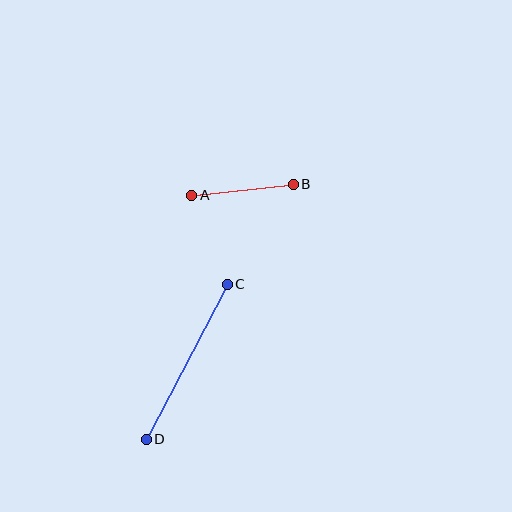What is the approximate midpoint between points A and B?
The midpoint is at approximately (242, 190) pixels.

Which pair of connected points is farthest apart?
Points C and D are farthest apart.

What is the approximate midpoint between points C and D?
The midpoint is at approximately (187, 362) pixels.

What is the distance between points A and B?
The distance is approximately 102 pixels.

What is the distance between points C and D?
The distance is approximately 175 pixels.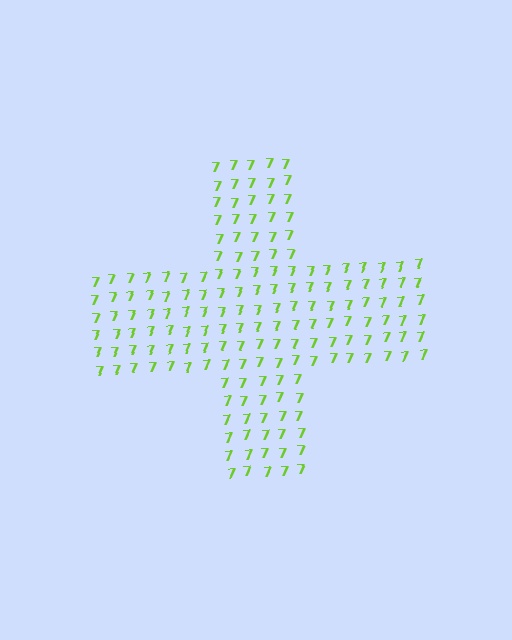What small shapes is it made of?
It is made of small digit 7's.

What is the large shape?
The large shape is a cross.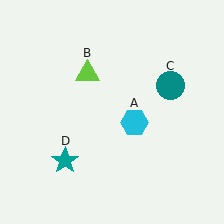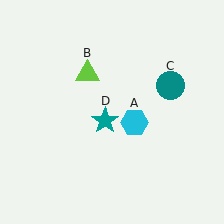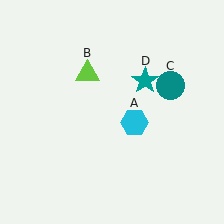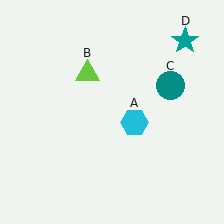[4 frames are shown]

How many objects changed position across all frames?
1 object changed position: teal star (object D).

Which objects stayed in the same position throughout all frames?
Cyan hexagon (object A) and lime triangle (object B) and teal circle (object C) remained stationary.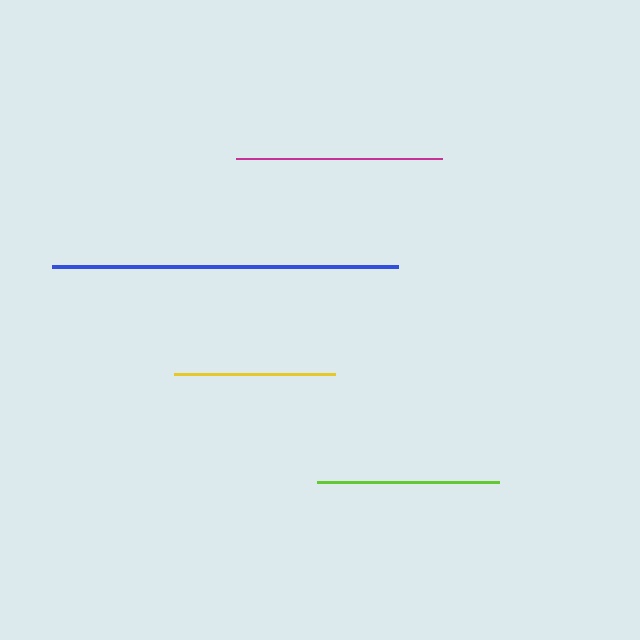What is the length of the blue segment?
The blue segment is approximately 346 pixels long.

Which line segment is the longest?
The blue line is the longest at approximately 346 pixels.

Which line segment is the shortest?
The yellow line is the shortest at approximately 161 pixels.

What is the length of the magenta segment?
The magenta segment is approximately 206 pixels long.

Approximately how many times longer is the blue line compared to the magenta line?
The blue line is approximately 1.7 times the length of the magenta line.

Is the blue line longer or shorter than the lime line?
The blue line is longer than the lime line.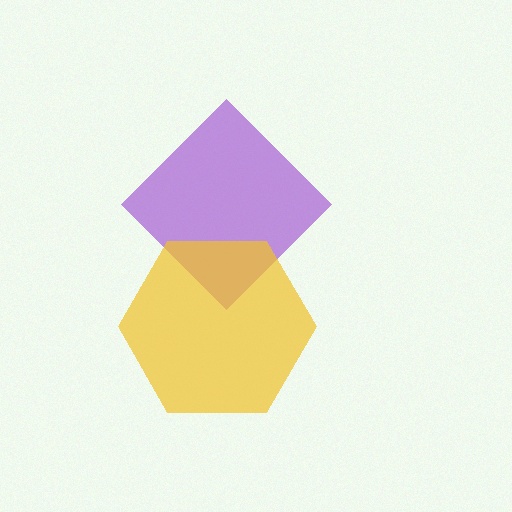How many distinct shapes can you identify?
There are 2 distinct shapes: a purple diamond, a yellow hexagon.